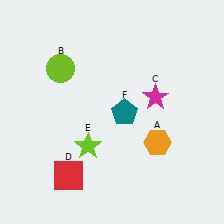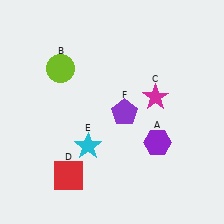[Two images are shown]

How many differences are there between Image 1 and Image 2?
There are 3 differences between the two images.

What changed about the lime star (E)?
In Image 1, E is lime. In Image 2, it changed to cyan.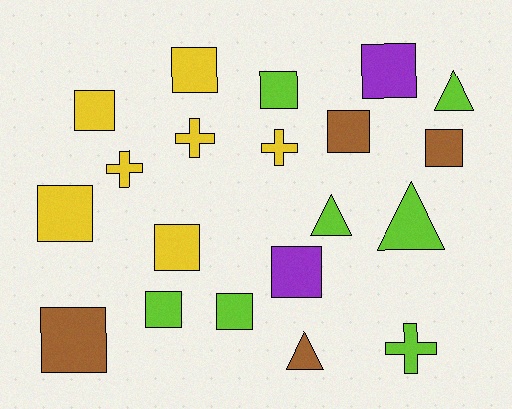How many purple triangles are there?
There are no purple triangles.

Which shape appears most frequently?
Square, with 12 objects.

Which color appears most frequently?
Lime, with 7 objects.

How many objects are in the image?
There are 20 objects.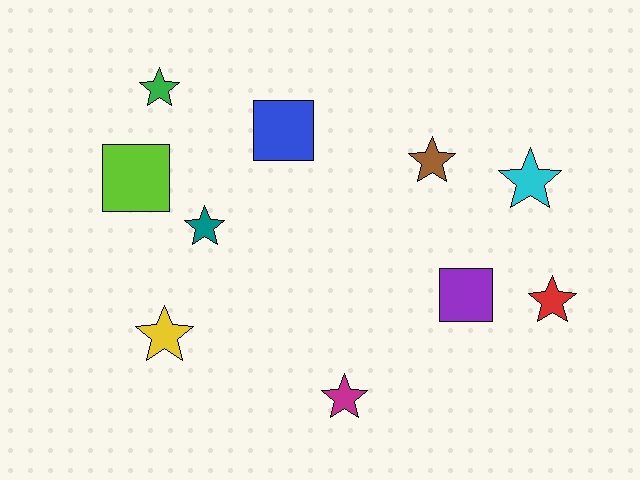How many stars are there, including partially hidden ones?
There are 7 stars.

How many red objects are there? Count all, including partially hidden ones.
There is 1 red object.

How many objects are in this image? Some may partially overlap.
There are 10 objects.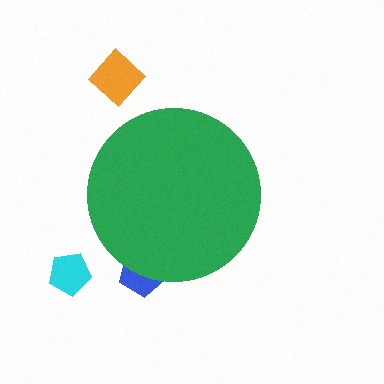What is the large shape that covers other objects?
A green circle.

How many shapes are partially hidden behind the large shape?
1 shape is partially hidden.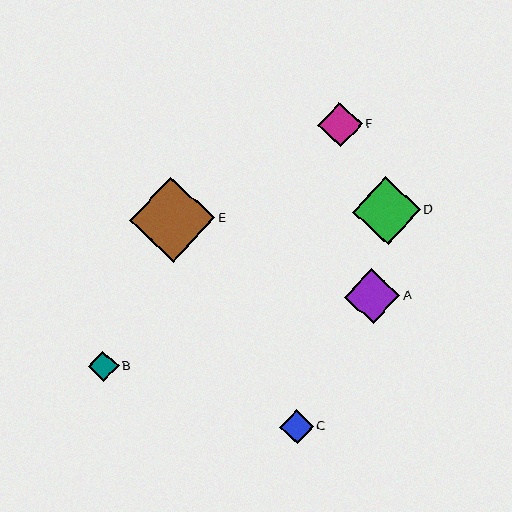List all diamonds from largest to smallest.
From largest to smallest: E, D, A, F, C, B.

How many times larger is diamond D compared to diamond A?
Diamond D is approximately 1.2 times the size of diamond A.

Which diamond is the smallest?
Diamond B is the smallest with a size of approximately 31 pixels.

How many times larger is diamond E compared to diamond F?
Diamond E is approximately 1.9 times the size of diamond F.